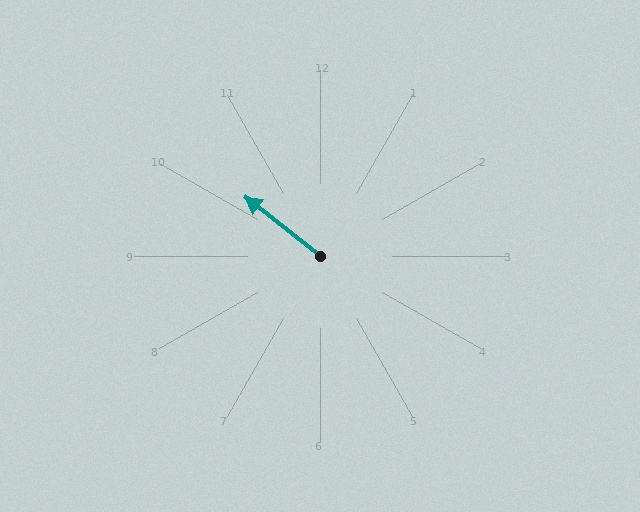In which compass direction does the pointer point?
Northwest.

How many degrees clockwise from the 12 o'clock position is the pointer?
Approximately 308 degrees.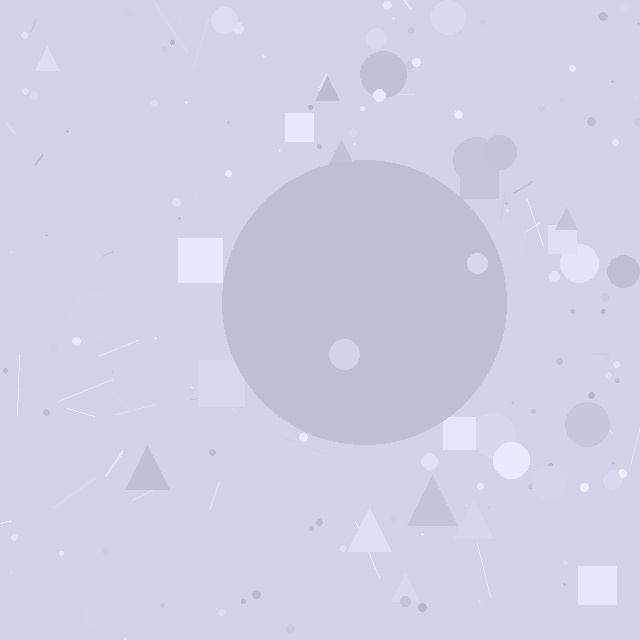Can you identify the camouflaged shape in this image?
The camouflaged shape is a circle.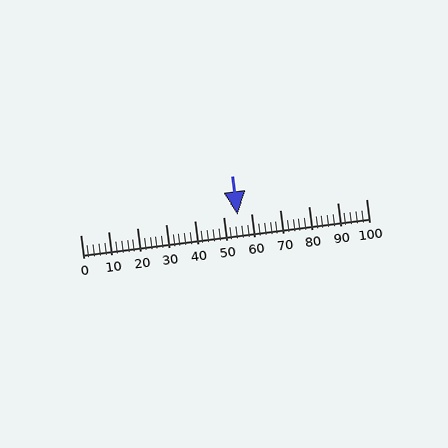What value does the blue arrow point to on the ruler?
The blue arrow points to approximately 55.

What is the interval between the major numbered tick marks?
The major tick marks are spaced 10 units apart.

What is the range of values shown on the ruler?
The ruler shows values from 0 to 100.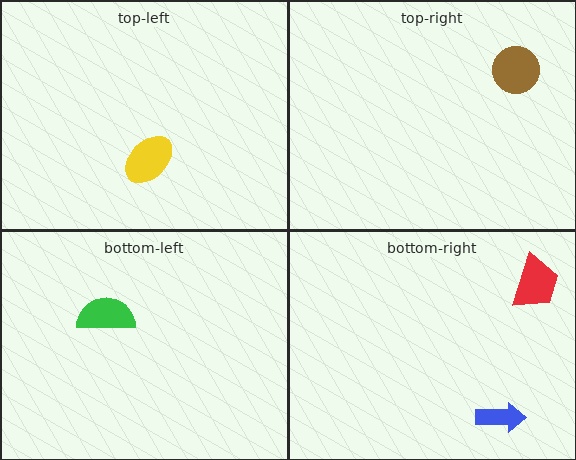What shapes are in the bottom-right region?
The blue arrow, the red trapezoid.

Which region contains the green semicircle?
The bottom-left region.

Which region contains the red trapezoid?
The bottom-right region.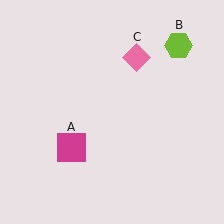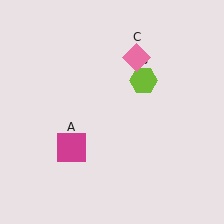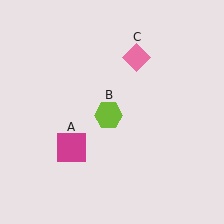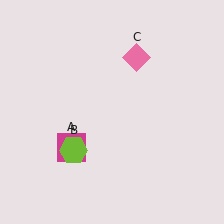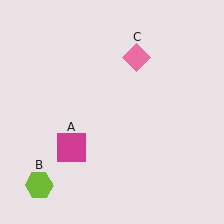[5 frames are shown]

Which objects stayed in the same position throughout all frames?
Magenta square (object A) and pink diamond (object C) remained stationary.